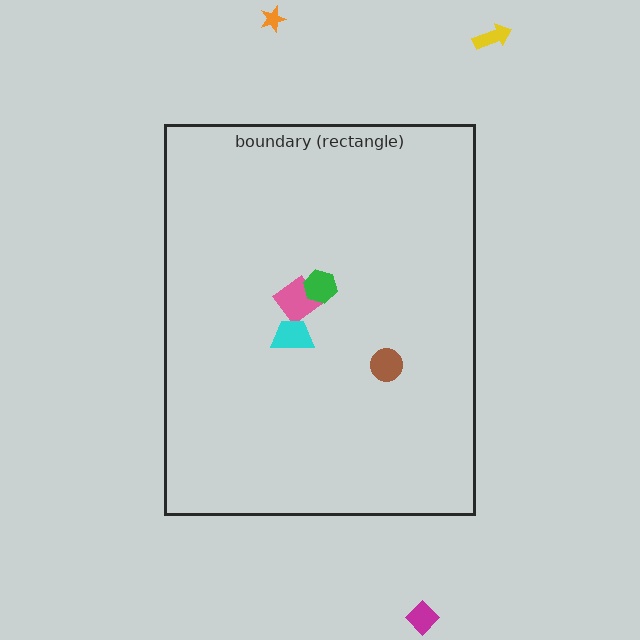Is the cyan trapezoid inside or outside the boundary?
Inside.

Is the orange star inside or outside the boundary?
Outside.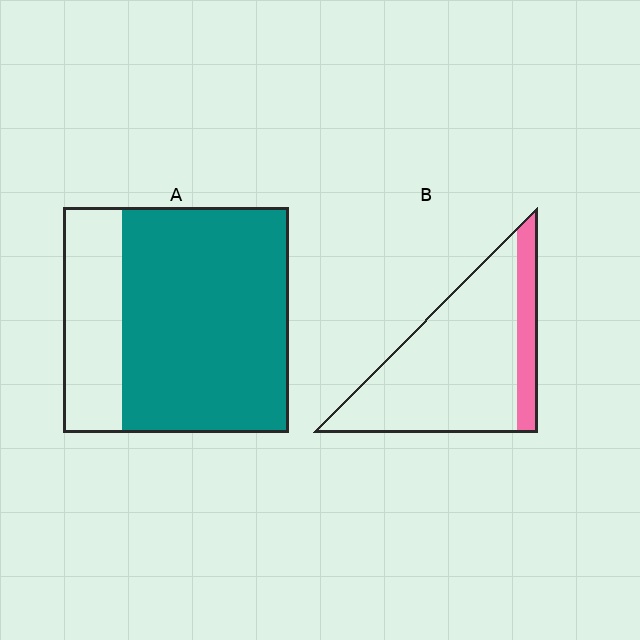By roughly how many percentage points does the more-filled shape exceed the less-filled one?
By roughly 55 percentage points (A over B).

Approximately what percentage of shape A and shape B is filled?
A is approximately 75% and B is approximately 20%.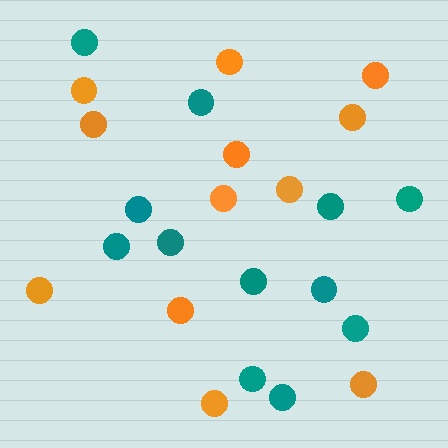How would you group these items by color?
There are 2 groups: one group of orange circles (12) and one group of teal circles (12).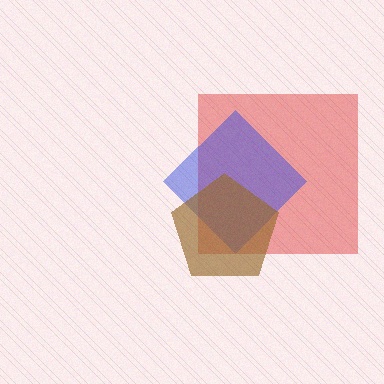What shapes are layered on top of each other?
The layered shapes are: a red square, a blue diamond, a brown pentagon.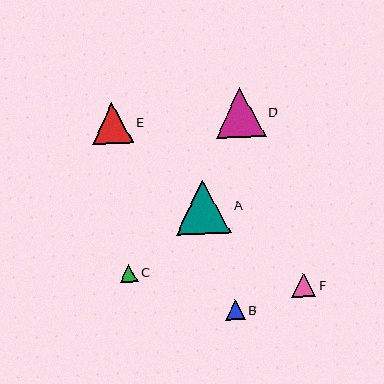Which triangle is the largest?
Triangle A is the largest with a size of approximately 55 pixels.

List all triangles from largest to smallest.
From largest to smallest: A, D, E, F, B, C.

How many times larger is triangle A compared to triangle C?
Triangle A is approximately 3.0 times the size of triangle C.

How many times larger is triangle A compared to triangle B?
Triangle A is approximately 2.7 times the size of triangle B.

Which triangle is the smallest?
Triangle C is the smallest with a size of approximately 18 pixels.